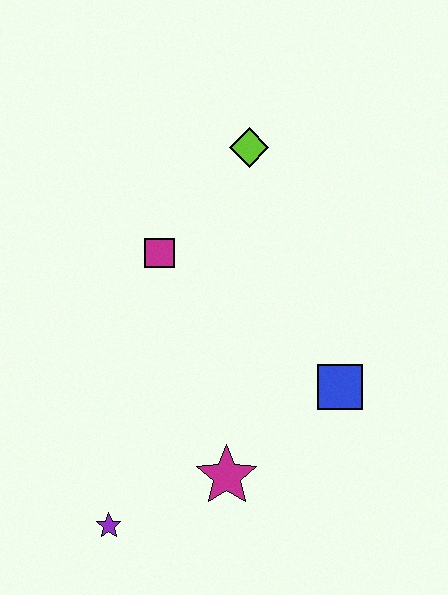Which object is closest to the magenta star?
The purple star is closest to the magenta star.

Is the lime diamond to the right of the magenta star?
Yes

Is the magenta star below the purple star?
No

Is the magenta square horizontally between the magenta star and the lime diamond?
No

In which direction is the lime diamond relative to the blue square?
The lime diamond is above the blue square.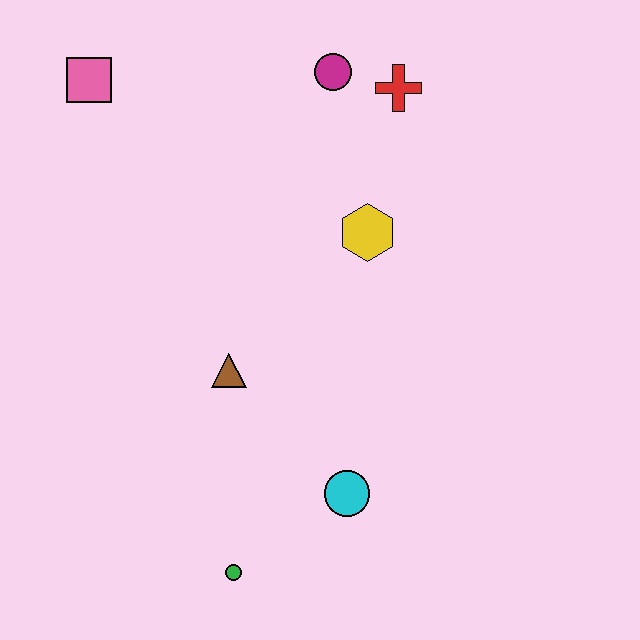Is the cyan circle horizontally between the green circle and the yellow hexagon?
Yes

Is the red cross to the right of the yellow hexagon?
Yes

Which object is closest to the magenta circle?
The red cross is closest to the magenta circle.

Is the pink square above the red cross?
Yes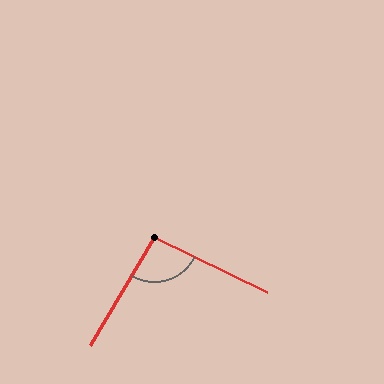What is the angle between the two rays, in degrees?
Approximately 95 degrees.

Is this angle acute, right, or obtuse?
It is approximately a right angle.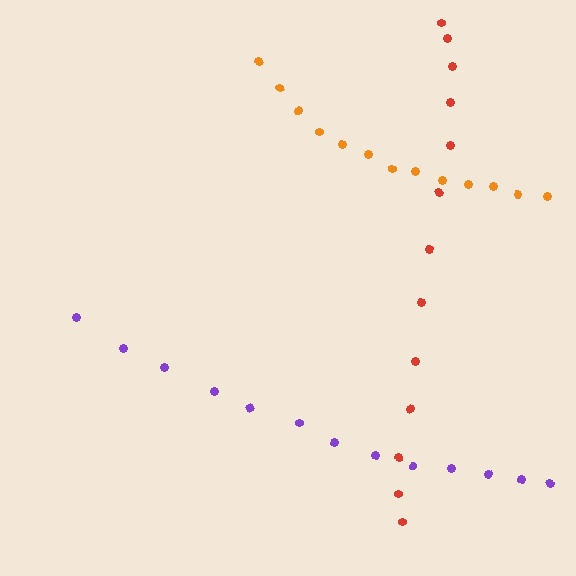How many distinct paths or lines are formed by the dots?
There are 3 distinct paths.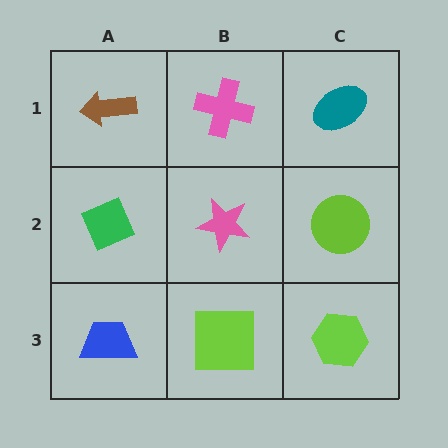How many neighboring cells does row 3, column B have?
3.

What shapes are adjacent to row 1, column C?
A lime circle (row 2, column C), a pink cross (row 1, column B).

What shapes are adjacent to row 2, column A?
A brown arrow (row 1, column A), a blue trapezoid (row 3, column A), a pink star (row 2, column B).